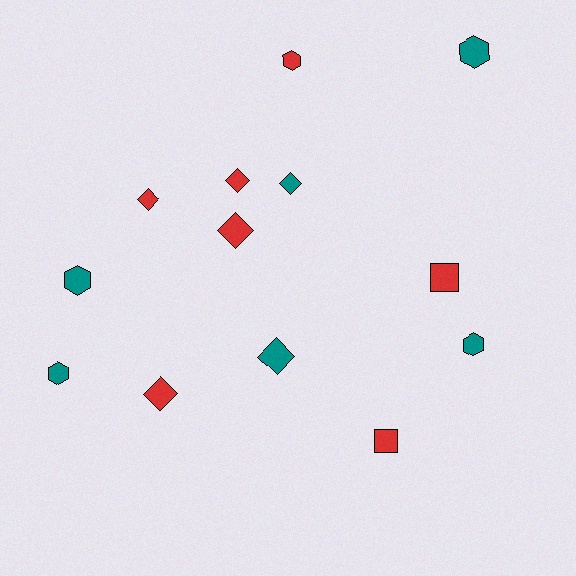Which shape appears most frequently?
Diamond, with 6 objects.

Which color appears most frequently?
Red, with 7 objects.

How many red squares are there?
There are 2 red squares.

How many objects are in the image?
There are 13 objects.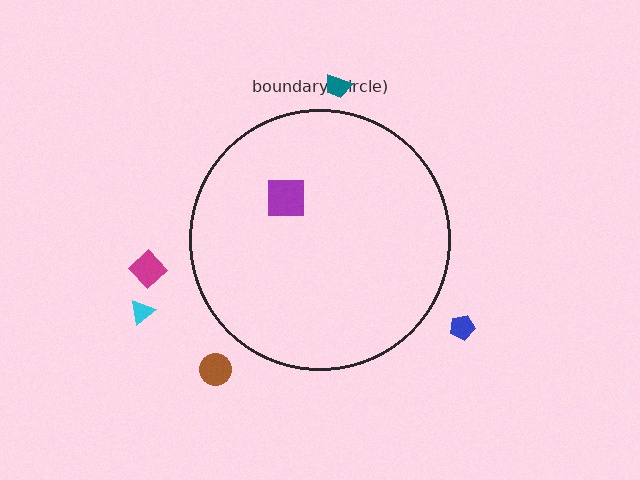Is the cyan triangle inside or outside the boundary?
Outside.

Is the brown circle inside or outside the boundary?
Outside.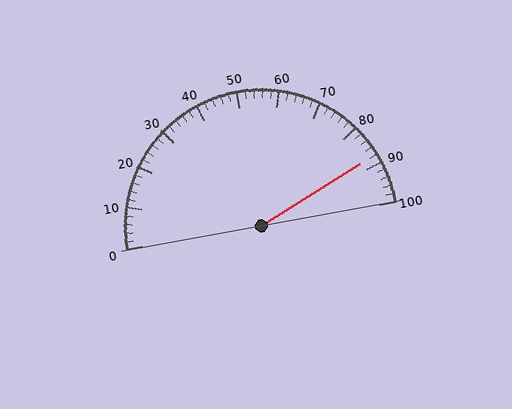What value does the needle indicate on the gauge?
The needle indicates approximately 88.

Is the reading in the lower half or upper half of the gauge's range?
The reading is in the upper half of the range (0 to 100).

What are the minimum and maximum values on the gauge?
The gauge ranges from 0 to 100.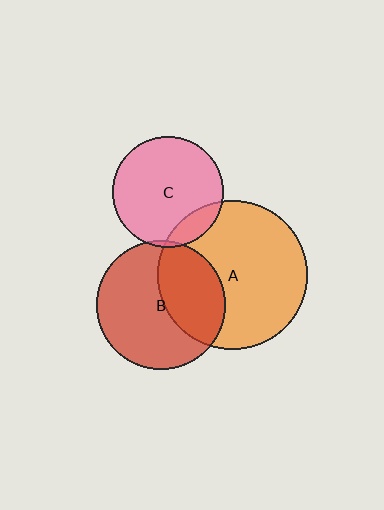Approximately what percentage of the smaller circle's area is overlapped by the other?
Approximately 5%.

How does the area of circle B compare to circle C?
Approximately 1.4 times.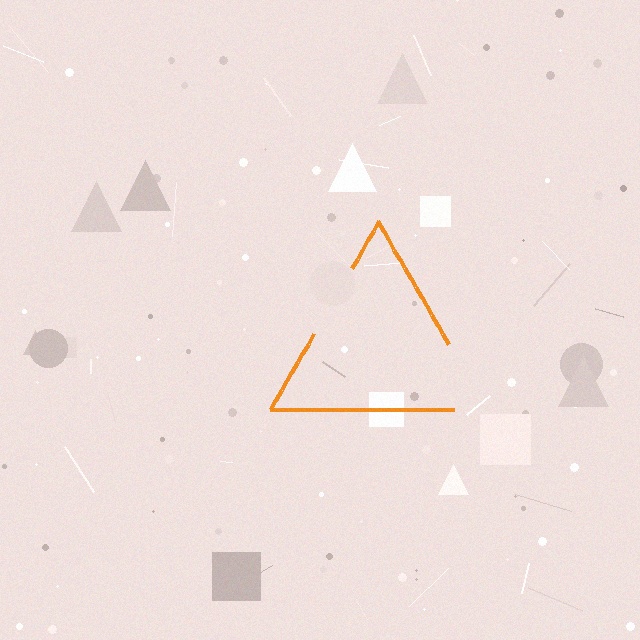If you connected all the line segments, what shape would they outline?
They would outline a triangle.